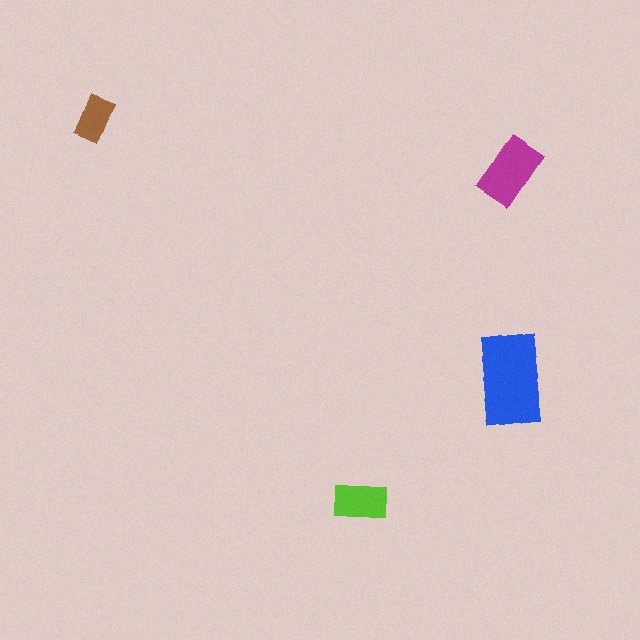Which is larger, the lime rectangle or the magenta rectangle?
The magenta one.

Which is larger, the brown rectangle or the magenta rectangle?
The magenta one.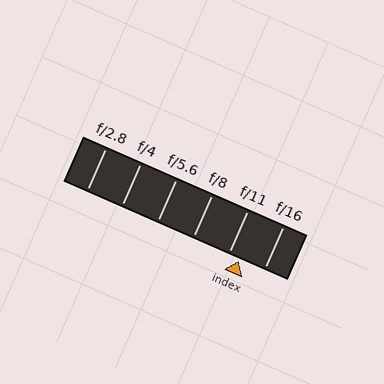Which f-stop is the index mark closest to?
The index mark is closest to f/11.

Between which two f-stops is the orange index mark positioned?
The index mark is between f/11 and f/16.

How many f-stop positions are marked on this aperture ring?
There are 6 f-stop positions marked.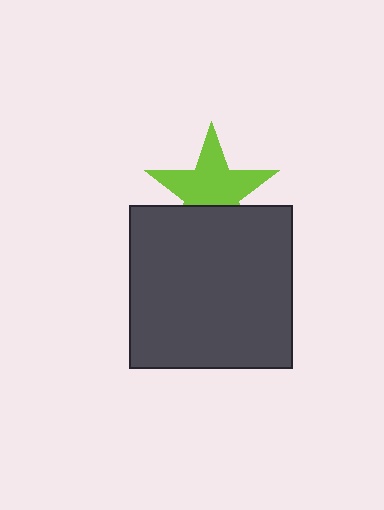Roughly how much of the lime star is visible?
Most of it is visible (roughly 68%).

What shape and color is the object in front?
The object in front is a dark gray square.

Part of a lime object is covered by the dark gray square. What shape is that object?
It is a star.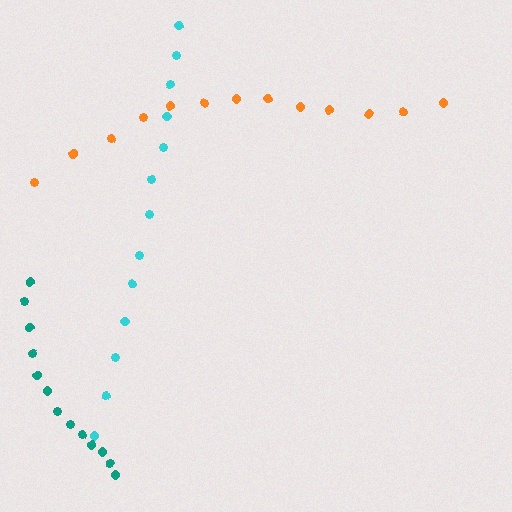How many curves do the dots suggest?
There are 3 distinct paths.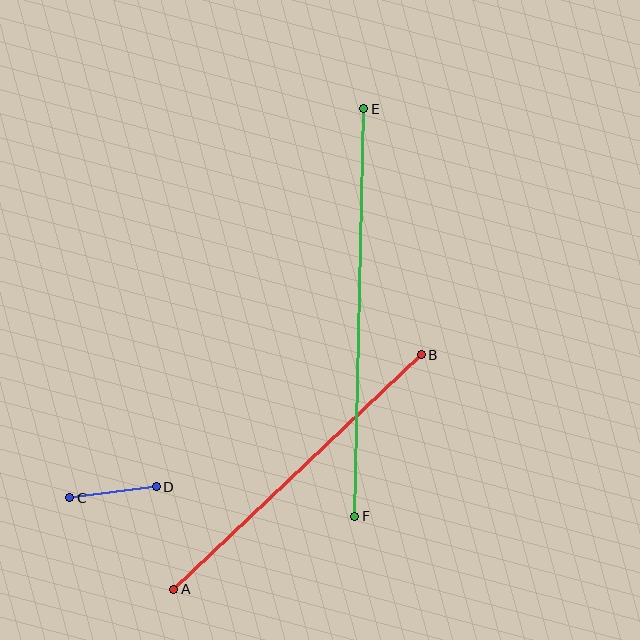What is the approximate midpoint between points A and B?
The midpoint is at approximately (297, 472) pixels.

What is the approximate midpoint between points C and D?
The midpoint is at approximately (113, 492) pixels.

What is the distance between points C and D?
The distance is approximately 87 pixels.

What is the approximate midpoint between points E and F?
The midpoint is at approximately (359, 313) pixels.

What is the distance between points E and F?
The distance is approximately 407 pixels.